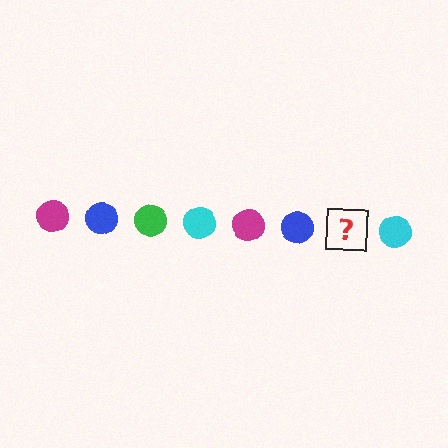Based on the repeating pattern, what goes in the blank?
The blank should be a green circle.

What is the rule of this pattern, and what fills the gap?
The rule is that the pattern cycles through magenta, blue, green, cyan circles. The gap should be filled with a green circle.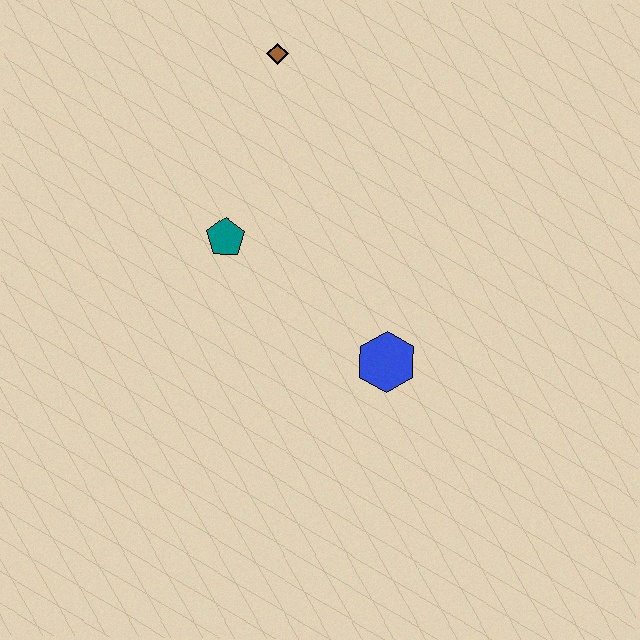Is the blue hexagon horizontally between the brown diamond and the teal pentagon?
No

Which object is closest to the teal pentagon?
The brown diamond is closest to the teal pentagon.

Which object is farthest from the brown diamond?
The blue hexagon is farthest from the brown diamond.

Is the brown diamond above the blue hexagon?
Yes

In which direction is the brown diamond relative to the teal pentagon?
The brown diamond is above the teal pentagon.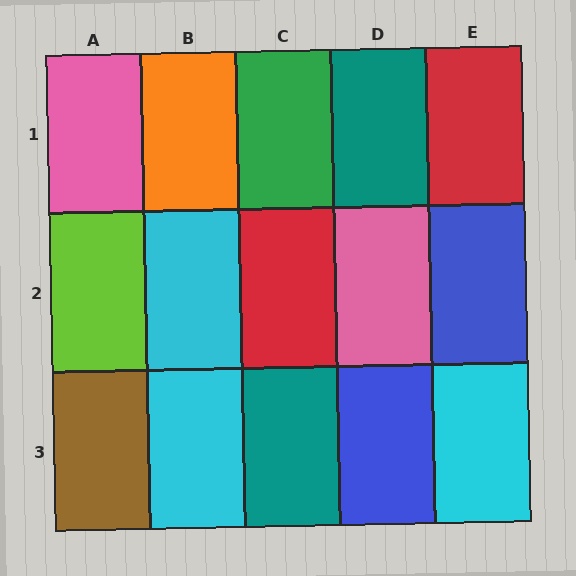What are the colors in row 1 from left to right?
Pink, orange, green, teal, red.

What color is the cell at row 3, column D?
Blue.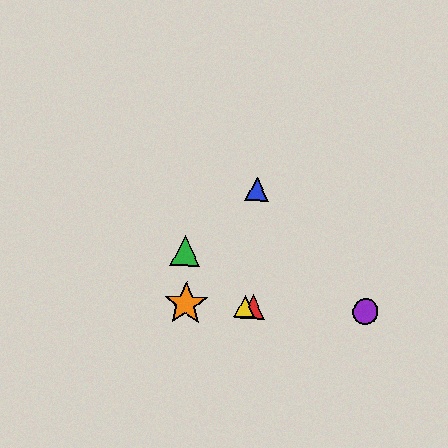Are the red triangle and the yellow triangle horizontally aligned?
Yes, both are at y≈307.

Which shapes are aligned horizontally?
The red triangle, the yellow triangle, the purple circle, the orange star are aligned horizontally.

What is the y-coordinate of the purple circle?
The purple circle is at y≈312.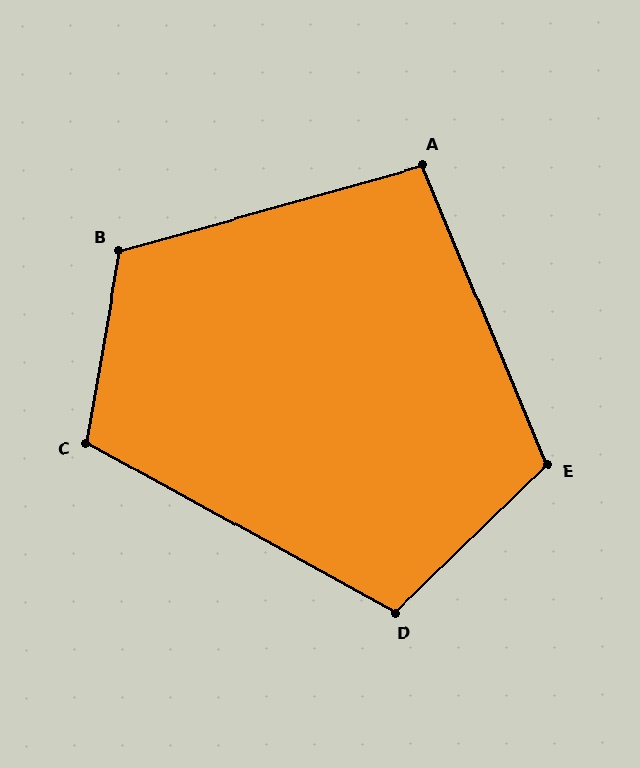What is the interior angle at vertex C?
Approximately 109 degrees (obtuse).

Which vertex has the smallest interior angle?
A, at approximately 97 degrees.